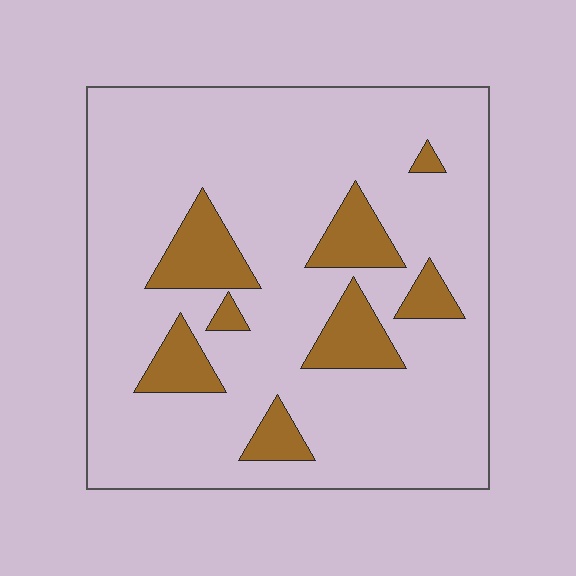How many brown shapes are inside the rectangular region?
8.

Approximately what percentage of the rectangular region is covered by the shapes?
Approximately 15%.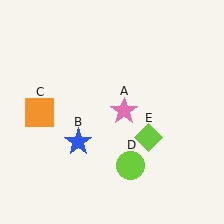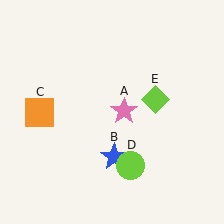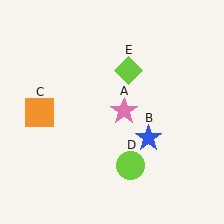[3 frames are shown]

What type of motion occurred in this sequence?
The blue star (object B), lime diamond (object E) rotated counterclockwise around the center of the scene.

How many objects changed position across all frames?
2 objects changed position: blue star (object B), lime diamond (object E).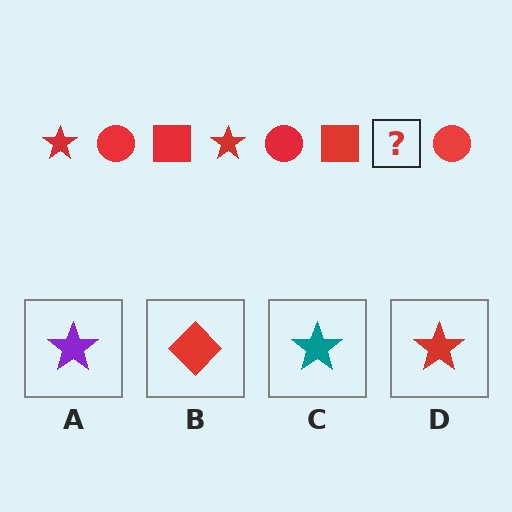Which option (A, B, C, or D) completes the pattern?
D.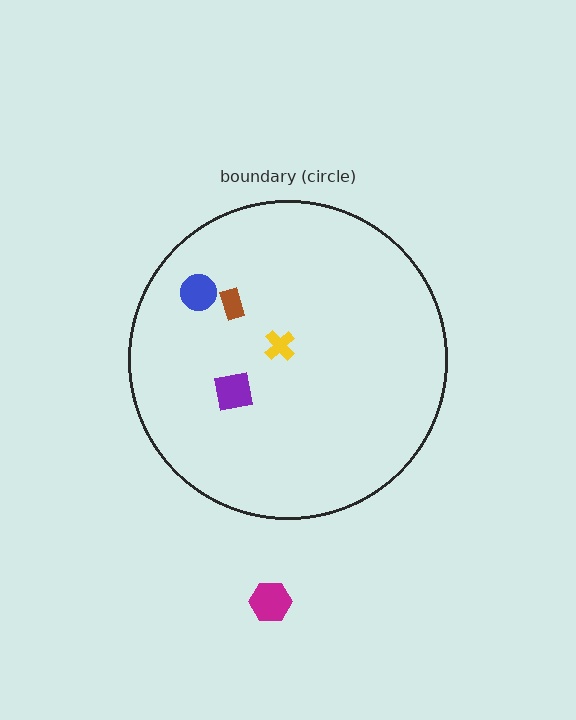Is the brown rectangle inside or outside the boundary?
Inside.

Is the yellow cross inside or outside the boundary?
Inside.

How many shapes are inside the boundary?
4 inside, 1 outside.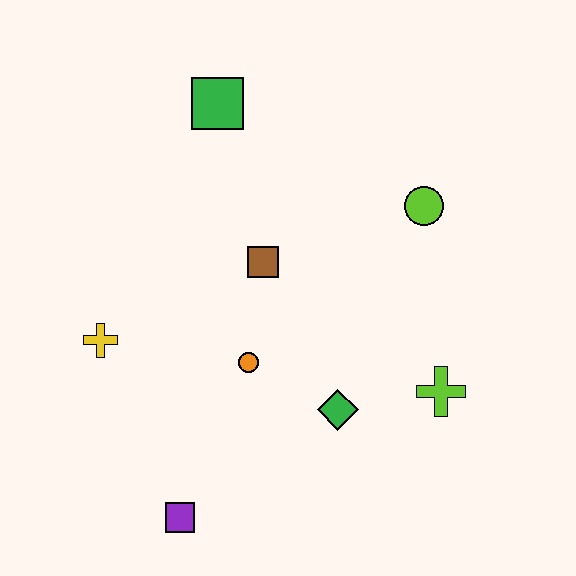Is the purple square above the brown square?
No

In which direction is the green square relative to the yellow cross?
The green square is above the yellow cross.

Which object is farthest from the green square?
The purple square is farthest from the green square.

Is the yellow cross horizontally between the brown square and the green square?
No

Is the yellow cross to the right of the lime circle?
No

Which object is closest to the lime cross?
The green diamond is closest to the lime cross.